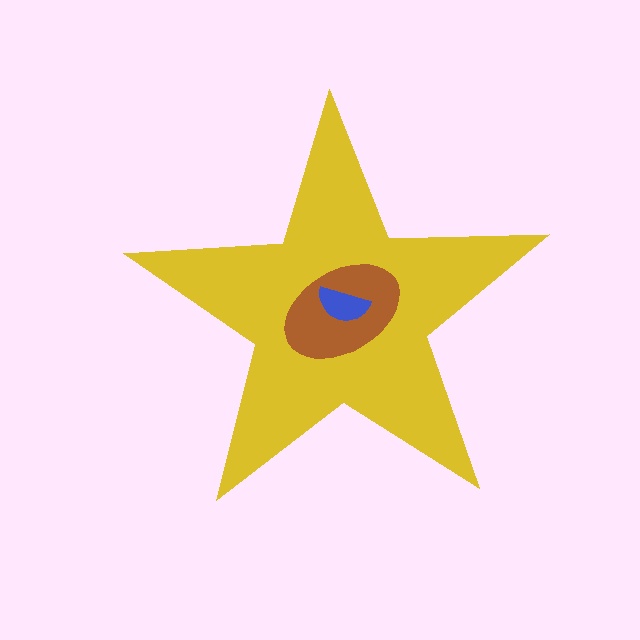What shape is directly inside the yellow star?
The brown ellipse.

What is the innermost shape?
The blue semicircle.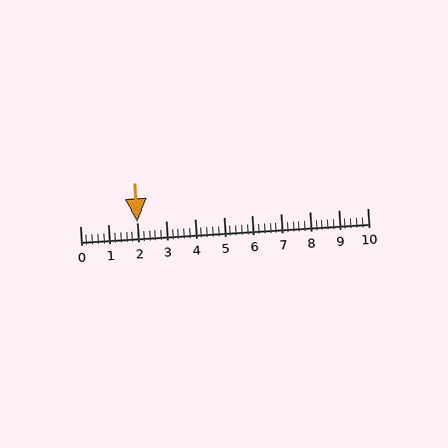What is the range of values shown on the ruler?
The ruler shows values from 0 to 10.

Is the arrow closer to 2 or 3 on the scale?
The arrow is closer to 2.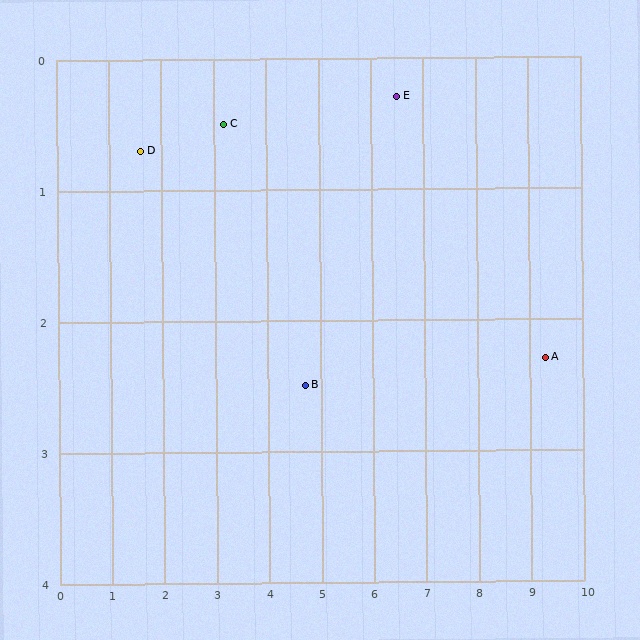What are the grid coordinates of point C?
Point C is at approximately (3.2, 0.5).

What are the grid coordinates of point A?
Point A is at approximately (9.3, 2.3).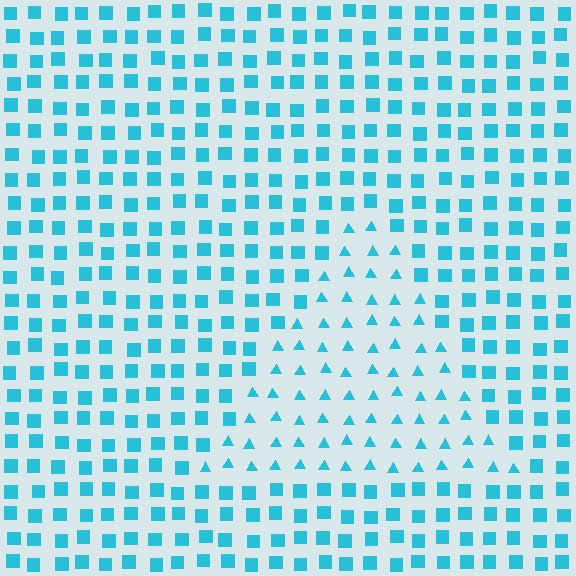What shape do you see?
I see a triangle.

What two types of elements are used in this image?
The image uses triangles inside the triangle region and squares outside it.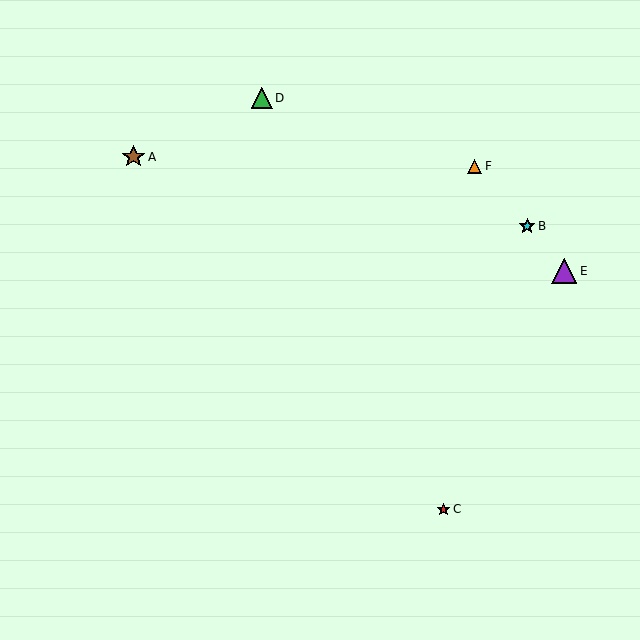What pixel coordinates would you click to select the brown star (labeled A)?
Click at (133, 157) to select the brown star A.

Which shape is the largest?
The purple triangle (labeled E) is the largest.